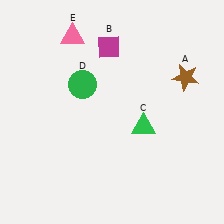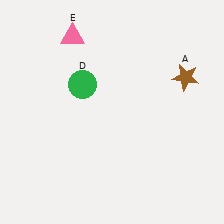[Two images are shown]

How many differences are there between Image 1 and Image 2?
There are 2 differences between the two images.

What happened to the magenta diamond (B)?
The magenta diamond (B) was removed in Image 2. It was in the top-left area of Image 1.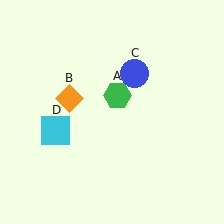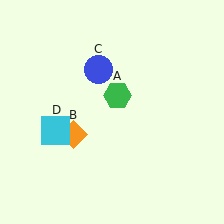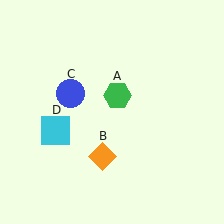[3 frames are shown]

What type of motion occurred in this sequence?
The orange diamond (object B), blue circle (object C) rotated counterclockwise around the center of the scene.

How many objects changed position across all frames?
2 objects changed position: orange diamond (object B), blue circle (object C).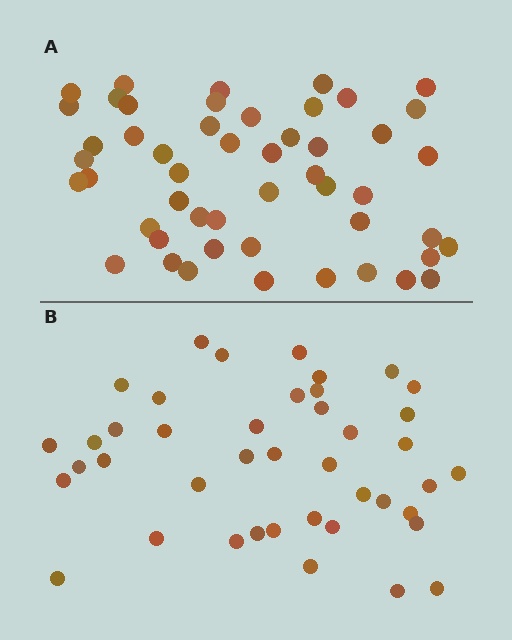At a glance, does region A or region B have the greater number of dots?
Region A (the top region) has more dots.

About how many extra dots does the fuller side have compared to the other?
Region A has roughly 8 or so more dots than region B.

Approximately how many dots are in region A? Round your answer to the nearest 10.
About 50 dots.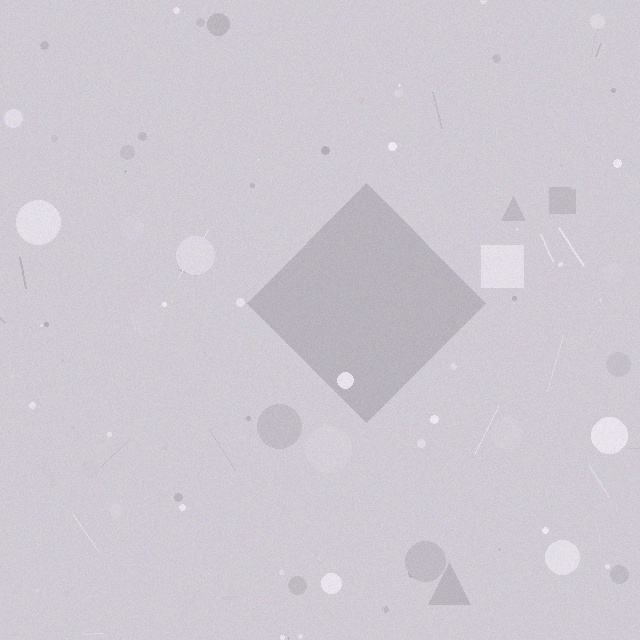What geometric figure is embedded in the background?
A diamond is embedded in the background.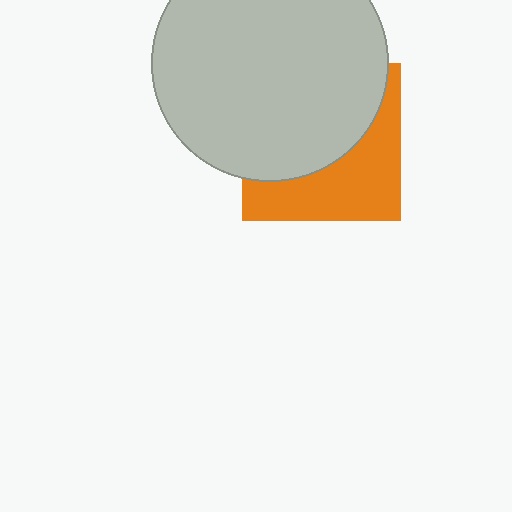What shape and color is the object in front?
The object in front is a light gray circle.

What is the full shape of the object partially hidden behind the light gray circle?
The partially hidden object is an orange square.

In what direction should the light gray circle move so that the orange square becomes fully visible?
The light gray circle should move up. That is the shortest direction to clear the overlap and leave the orange square fully visible.